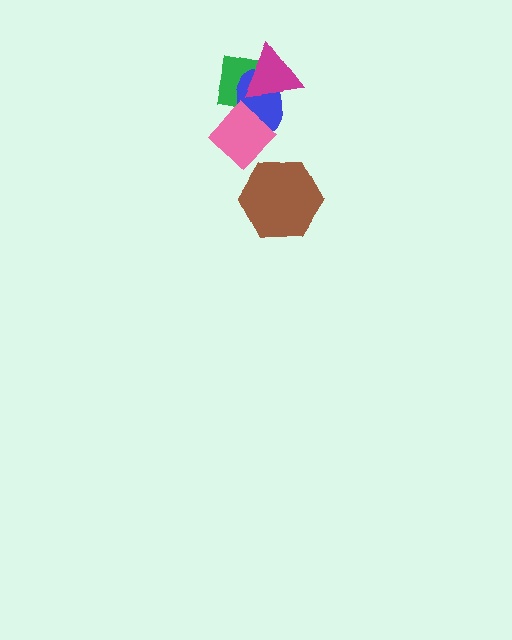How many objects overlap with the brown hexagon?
0 objects overlap with the brown hexagon.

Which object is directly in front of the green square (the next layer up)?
The blue ellipse is directly in front of the green square.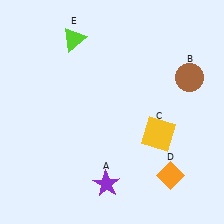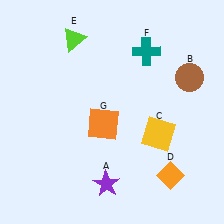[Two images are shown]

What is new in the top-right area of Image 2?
A teal cross (F) was added in the top-right area of Image 2.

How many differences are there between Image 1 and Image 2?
There are 2 differences between the two images.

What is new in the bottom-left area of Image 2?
An orange square (G) was added in the bottom-left area of Image 2.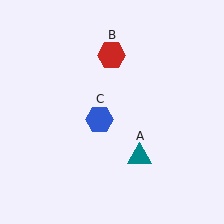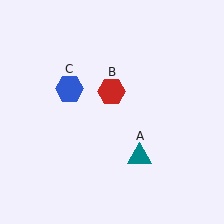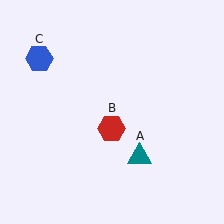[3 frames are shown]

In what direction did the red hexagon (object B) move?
The red hexagon (object B) moved down.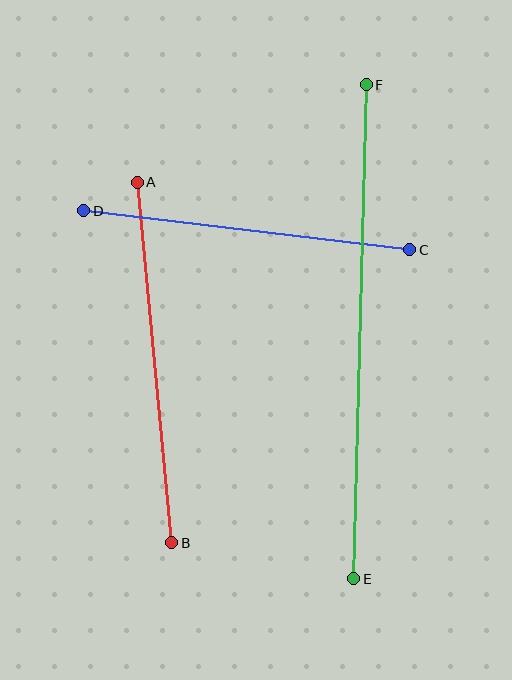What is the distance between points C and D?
The distance is approximately 328 pixels.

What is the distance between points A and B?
The distance is approximately 362 pixels.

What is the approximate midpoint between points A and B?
The midpoint is at approximately (155, 363) pixels.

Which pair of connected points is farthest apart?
Points E and F are farthest apart.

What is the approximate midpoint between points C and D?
The midpoint is at approximately (247, 230) pixels.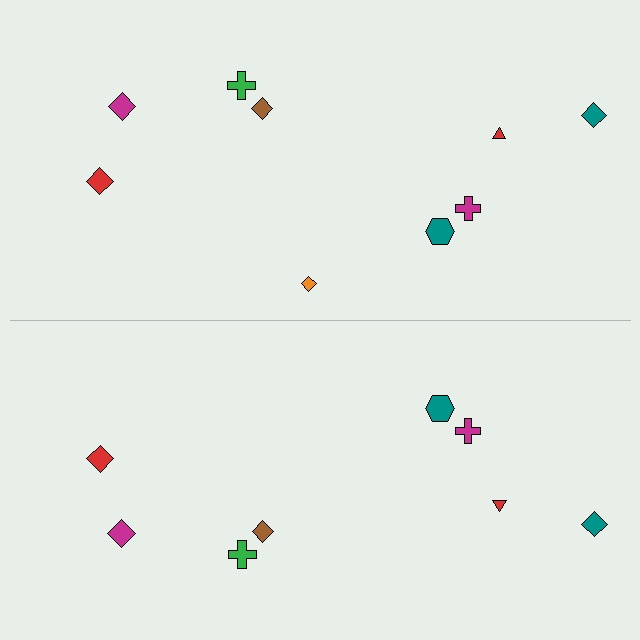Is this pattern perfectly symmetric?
No, the pattern is not perfectly symmetric. A orange diamond is missing from the bottom side.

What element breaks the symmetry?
A orange diamond is missing from the bottom side.